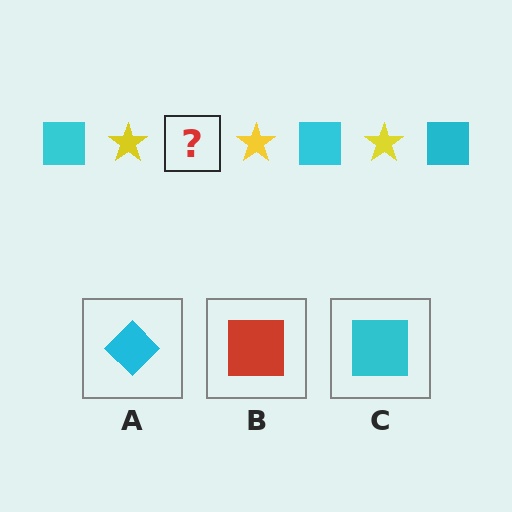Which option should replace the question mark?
Option C.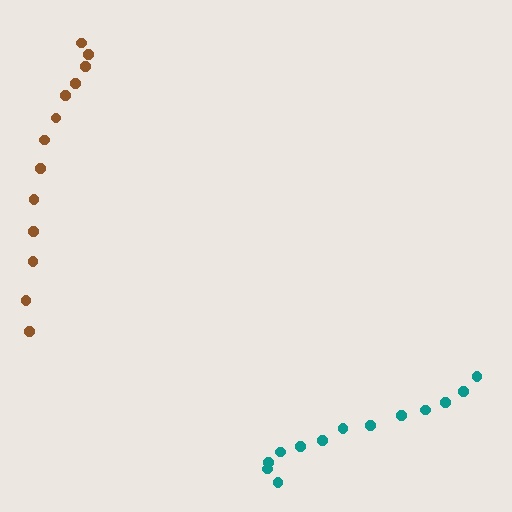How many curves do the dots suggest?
There are 2 distinct paths.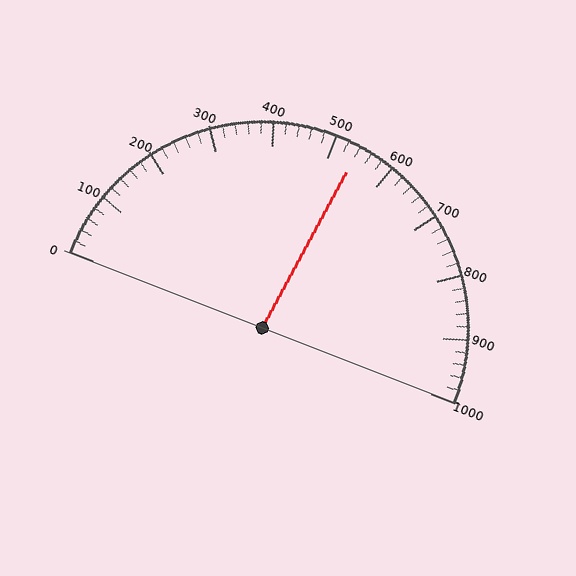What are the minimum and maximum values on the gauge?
The gauge ranges from 0 to 1000.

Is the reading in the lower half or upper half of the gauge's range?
The reading is in the upper half of the range (0 to 1000).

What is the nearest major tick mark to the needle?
The nearest major tick mark is 500.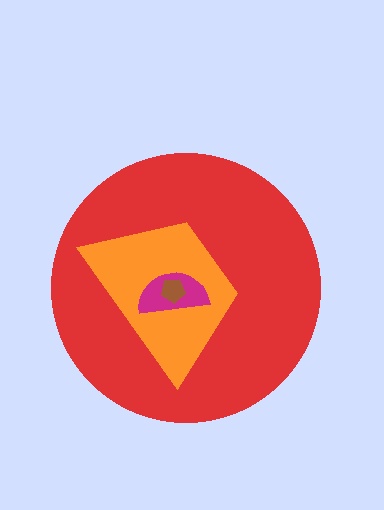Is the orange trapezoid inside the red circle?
Yes.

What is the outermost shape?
The red circle.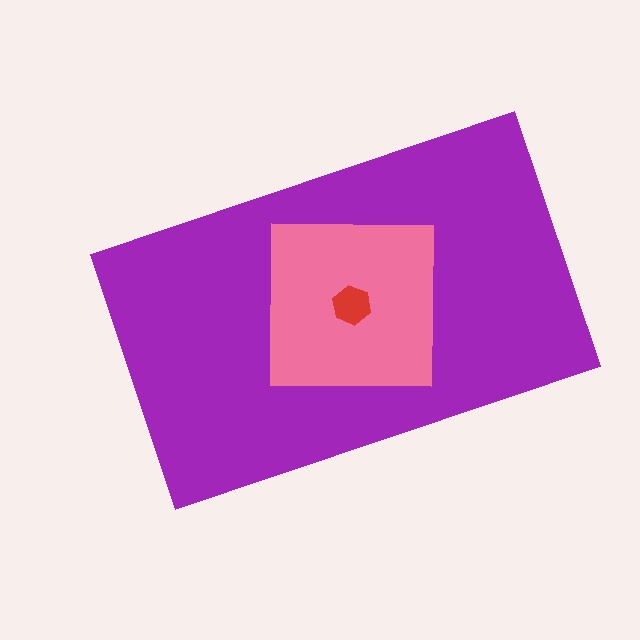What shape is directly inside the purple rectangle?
The pink square.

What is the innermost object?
The red hexagon.